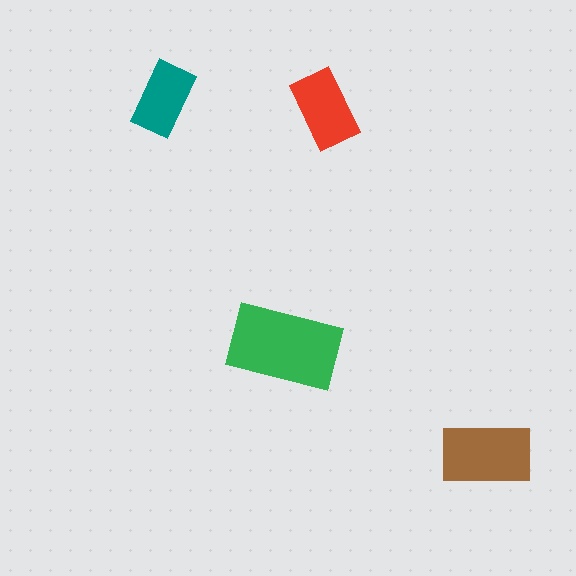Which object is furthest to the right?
The brown rectangle is rightmost.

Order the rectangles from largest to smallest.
the green one, the brown one, the red one, the teal one.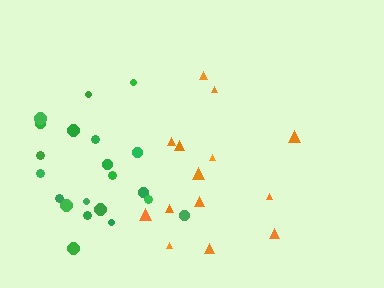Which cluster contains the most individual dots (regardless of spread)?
Green (21).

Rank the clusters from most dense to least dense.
green, orange.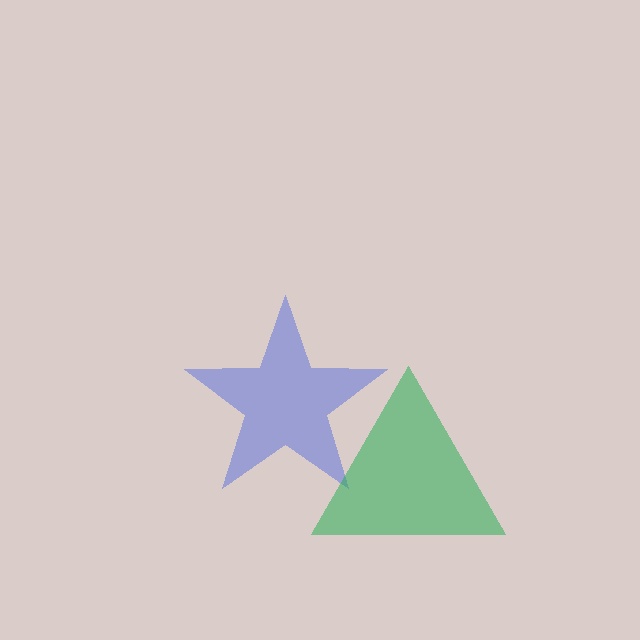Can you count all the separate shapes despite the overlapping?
Yes, there are 2 separate shapes.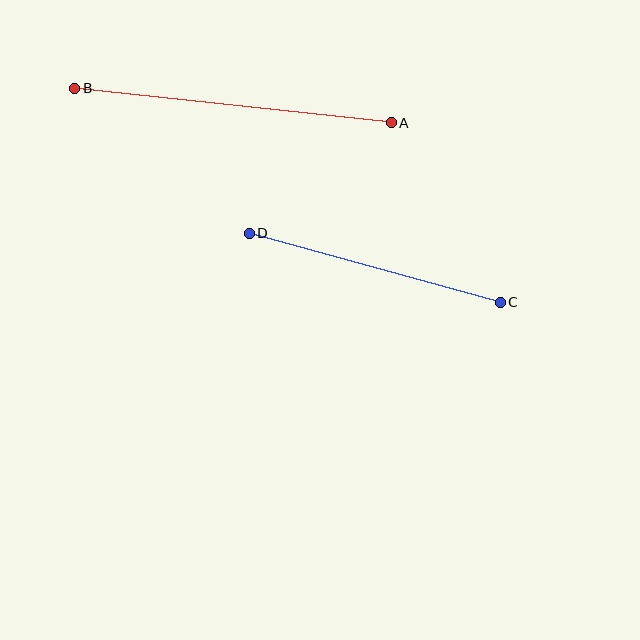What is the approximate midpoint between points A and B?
The midpoint is at approximately (233, 105) pixels.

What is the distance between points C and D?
The distance is approximately 260 pixels.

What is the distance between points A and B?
The distance is approximately 318 pixels.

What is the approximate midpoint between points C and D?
The midpoint is at approximately (375, 268) pixels.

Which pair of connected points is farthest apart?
Points A and B are farthest apart.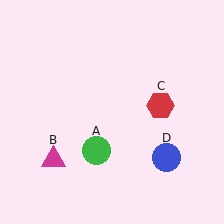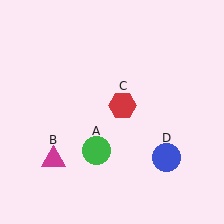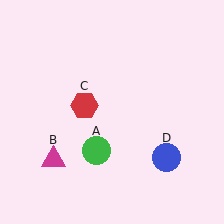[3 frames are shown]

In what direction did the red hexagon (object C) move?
The red hexagon (object C) moved left.